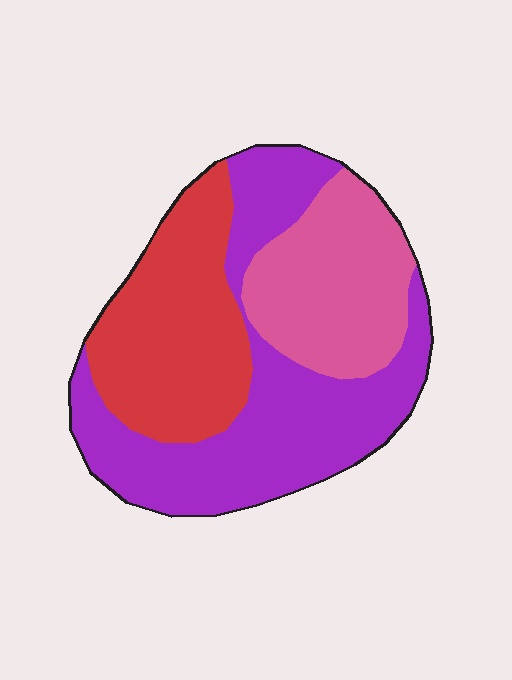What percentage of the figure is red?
Red takes up between a sixth and a third of the figure.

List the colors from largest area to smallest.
From largest to smallest: purple, red, pink.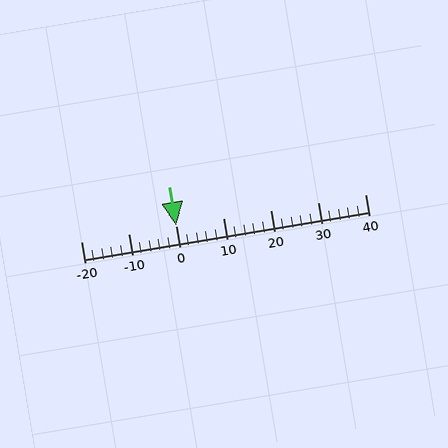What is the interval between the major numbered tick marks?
The major tick marks are spaced 10 units apart.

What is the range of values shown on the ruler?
The ruler shows values from -20 to 40.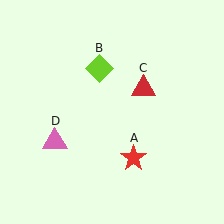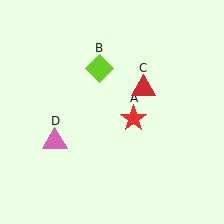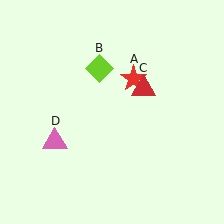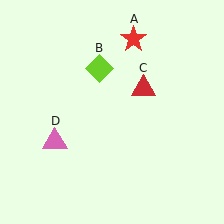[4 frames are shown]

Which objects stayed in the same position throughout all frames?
Lime diamond (object B) and red triangle (object C) and pink triangle (object D) remained stationary.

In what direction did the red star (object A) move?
The red star (object A) moved up.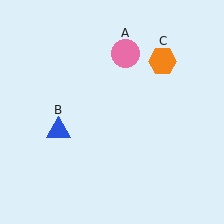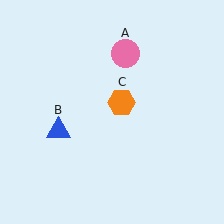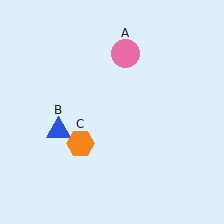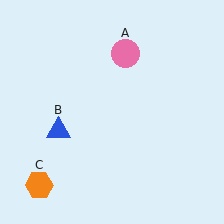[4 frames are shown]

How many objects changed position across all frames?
1 object changed position: orange hexagon (object C).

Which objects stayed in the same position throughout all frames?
Pink circle (object A) and blue triangle (object B) remained stationary.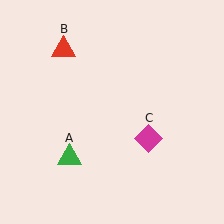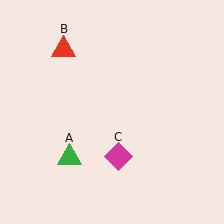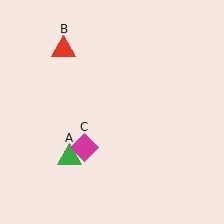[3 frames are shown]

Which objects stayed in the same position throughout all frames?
Green triangle (object A) and red triangle (object B) remained stationary.